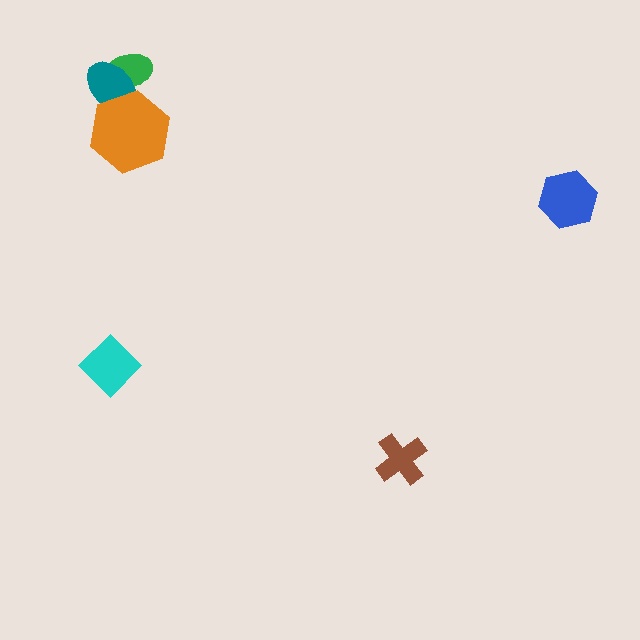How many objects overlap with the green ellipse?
2 objects overlap with the green ellipse.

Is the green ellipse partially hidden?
Yes, it is partially covered by another shape.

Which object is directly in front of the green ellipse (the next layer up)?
The teal ellipse is directly in front of the green ellipse.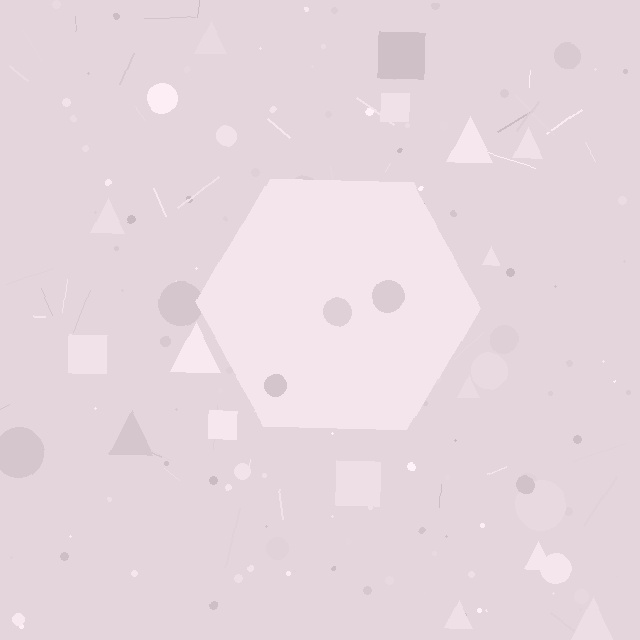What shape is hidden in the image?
A hexagon is hidden in the image.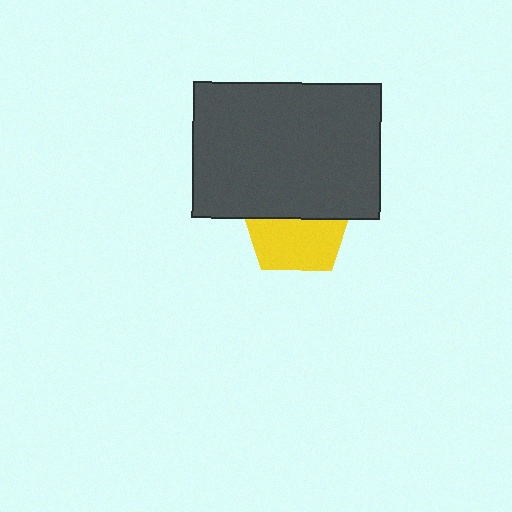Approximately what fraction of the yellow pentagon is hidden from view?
Roughly 50% of the yellow pentagon is hidden behind the dark gray rectangle.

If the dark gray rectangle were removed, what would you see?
You would see the complete yellow pentagon.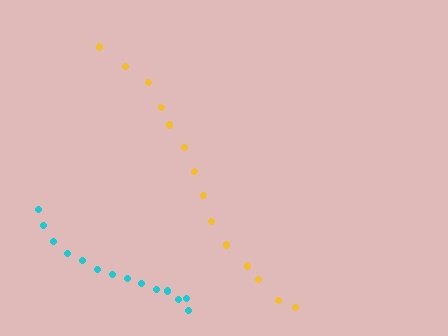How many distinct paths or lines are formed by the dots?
There are 2 distinct paths.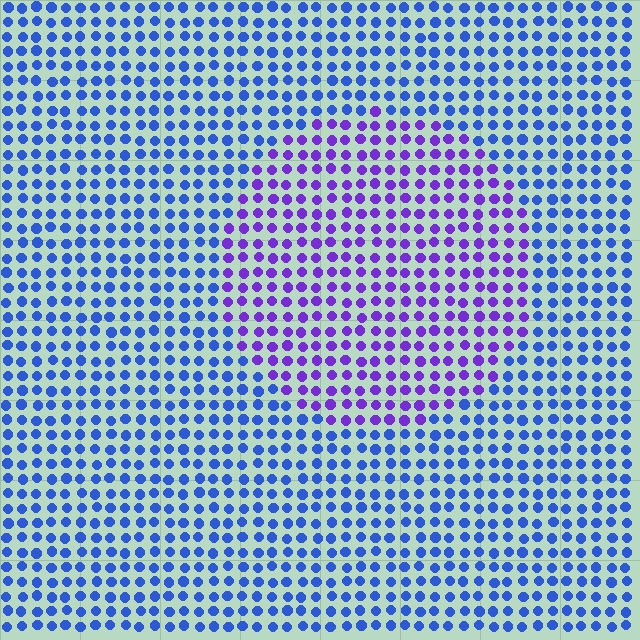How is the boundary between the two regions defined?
The boundary is defined purely by a slight shift in hue (about 43 degrees). Spacing, size, and orientation are identical on both sides.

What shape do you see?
I see a circle.